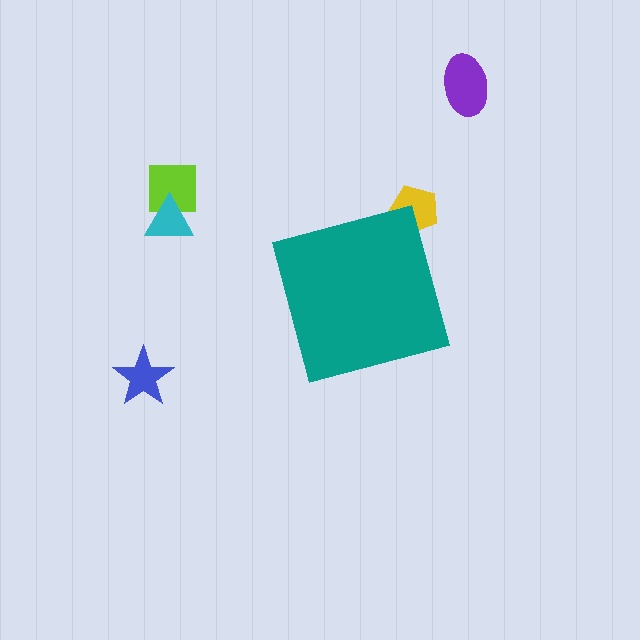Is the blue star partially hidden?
No, the blue star is fully visible.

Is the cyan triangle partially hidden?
No, the cyan triangle is fully visible.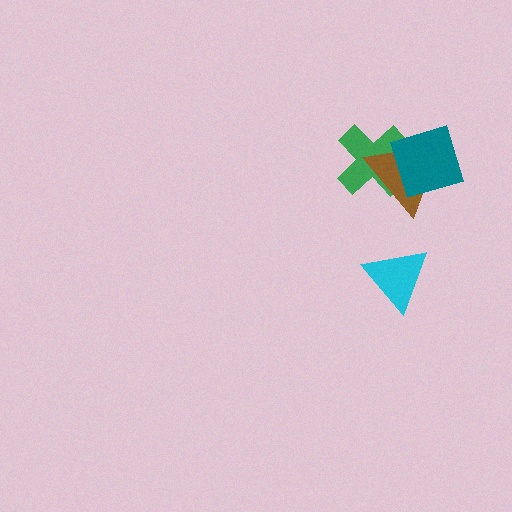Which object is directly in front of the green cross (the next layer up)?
The brown triangle is directly in front of the green cross.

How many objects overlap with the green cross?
2 objects overlap with the green cross.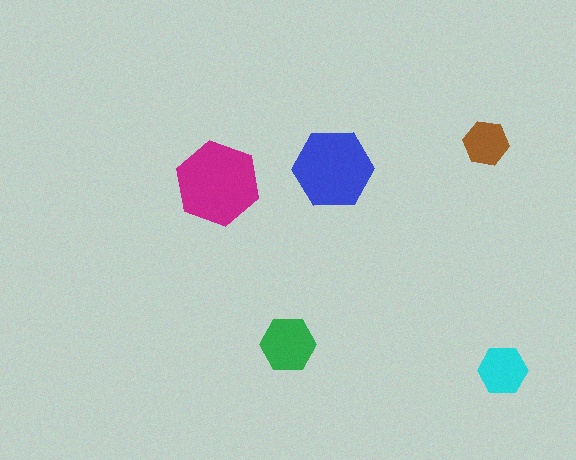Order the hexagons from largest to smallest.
the magenta one, the blue one, the green one, the cyan one, the brown one.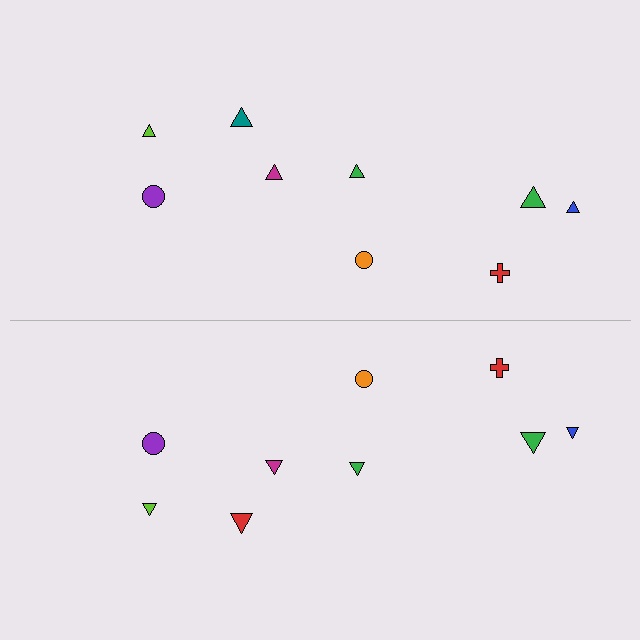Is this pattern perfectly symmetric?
No, the pattern is not perfectly symmetric. The red triangle on the bottom side breaks the symmetry — its mirror counterpart is teal.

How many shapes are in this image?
There are 18 shapes in this image.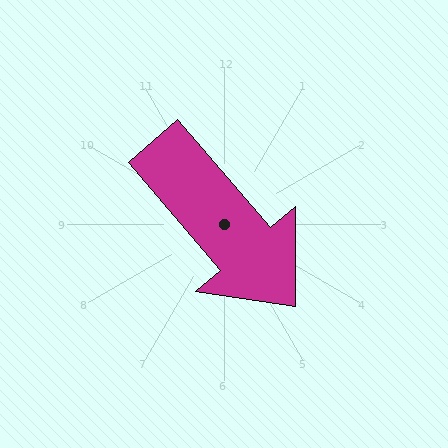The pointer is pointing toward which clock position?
Roughly 5 o'clock.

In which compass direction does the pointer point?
Southeast.